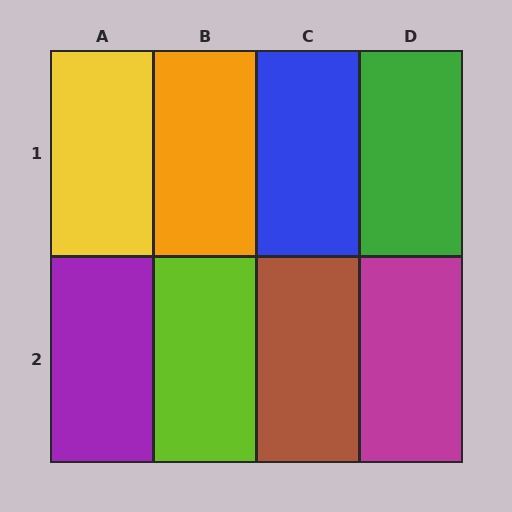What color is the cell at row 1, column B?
Orange.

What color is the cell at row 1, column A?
Yellow.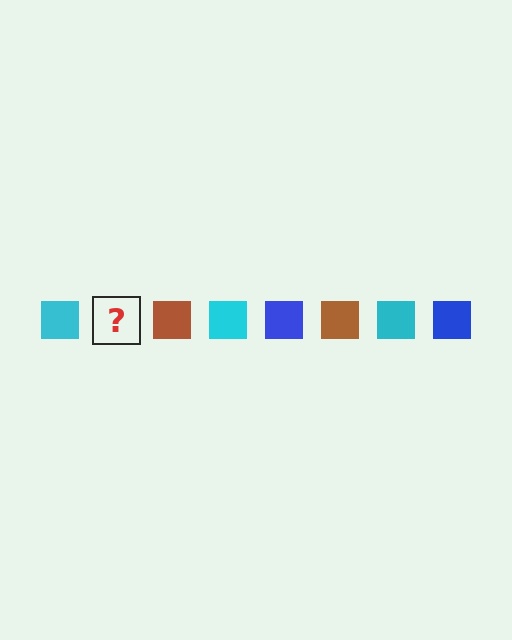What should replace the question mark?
The question mark should be replaced with a blue square.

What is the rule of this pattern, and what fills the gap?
The rule is that the pattern cycles through cyan, blue, brown squares. The gap should be filled with a blue square.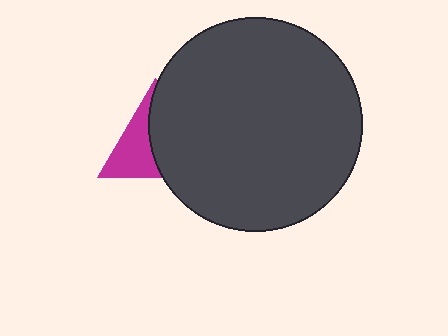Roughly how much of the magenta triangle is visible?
A small part of it is visible (roughly 44%).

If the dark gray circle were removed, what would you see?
You would see the complete magenta triangle.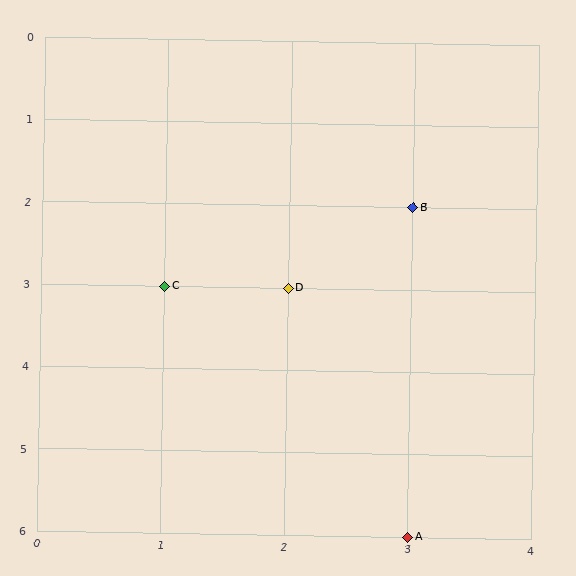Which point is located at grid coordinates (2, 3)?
Point D is at (2, 3).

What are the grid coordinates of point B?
Point B is at grid coordinates (3, 2).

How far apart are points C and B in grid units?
Points C and B are 2 columns and 1 row apart (about 2.2 grid units diagonally).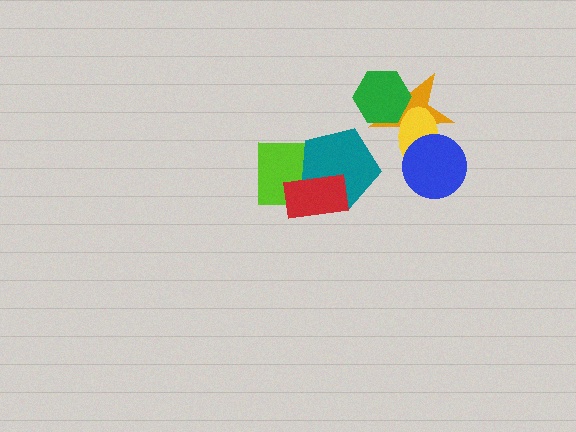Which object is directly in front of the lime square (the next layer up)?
The teal pentagon is directly in front of the lime square.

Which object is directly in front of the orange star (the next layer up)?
The yellow ellipse is directly in front of the orange star.